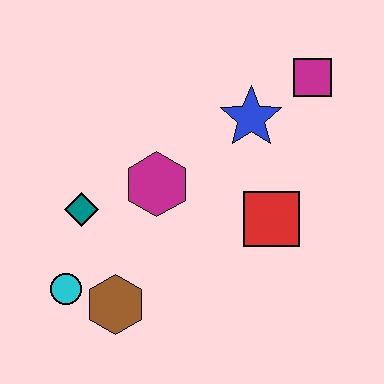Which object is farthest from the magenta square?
The cyan circle is farthest from the magenta square.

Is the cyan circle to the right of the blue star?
No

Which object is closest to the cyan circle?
The brown hexagon is closest to the cyan circle.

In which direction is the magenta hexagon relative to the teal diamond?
The magenta hexagon is to the right of the teal diamond.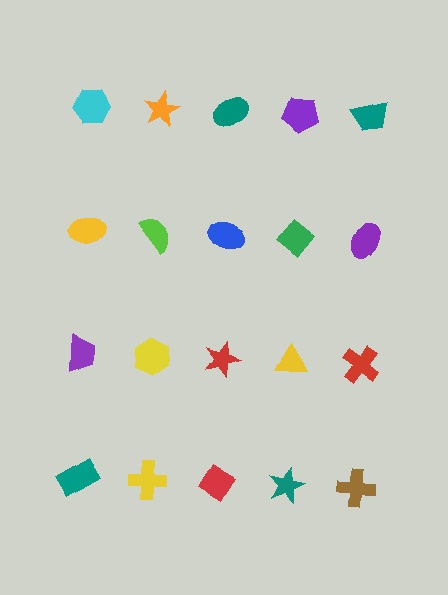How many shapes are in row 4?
5 shapes.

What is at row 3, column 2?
A yellow hexagon.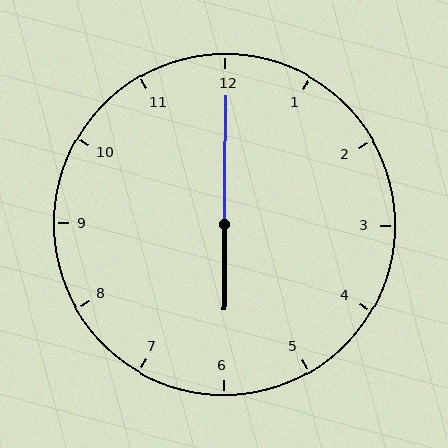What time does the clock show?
6:00.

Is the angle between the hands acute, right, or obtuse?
It is obtuse.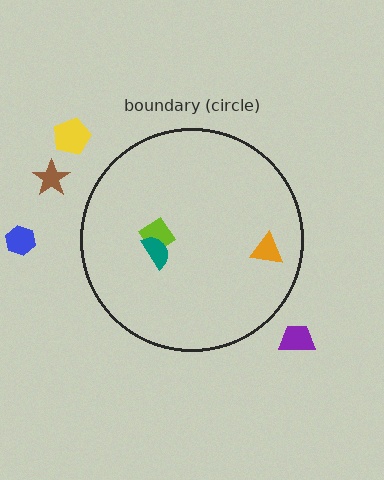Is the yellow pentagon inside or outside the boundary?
Outside.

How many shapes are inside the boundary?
3 inside, 4 outside.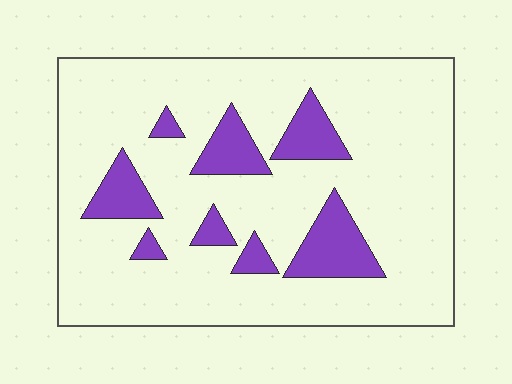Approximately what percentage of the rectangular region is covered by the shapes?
Approximately 15%.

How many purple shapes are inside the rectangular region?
8.